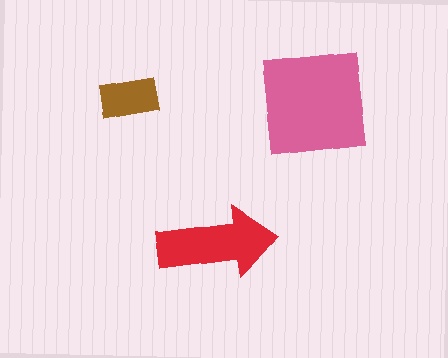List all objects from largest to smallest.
The pink square, the red arrow, the brown rectangle.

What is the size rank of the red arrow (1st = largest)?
2nd.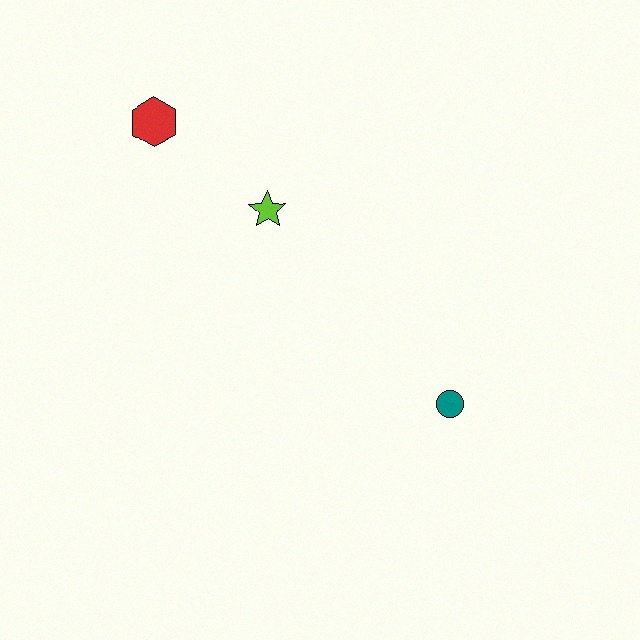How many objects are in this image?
There are 3 objects.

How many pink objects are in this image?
There are no pink objects.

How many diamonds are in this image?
There are no diamonds.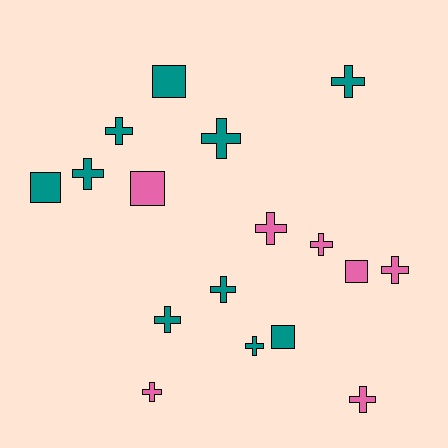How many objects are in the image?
There are 17 objects.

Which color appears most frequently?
Teal, with 10 objects.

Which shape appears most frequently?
Cross, with 12 objects.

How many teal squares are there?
There are 3 teal squares.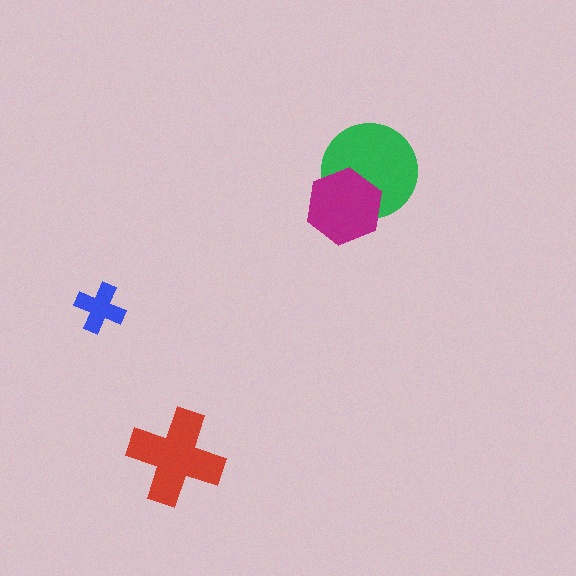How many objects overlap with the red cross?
0 objects overlap with the red cross.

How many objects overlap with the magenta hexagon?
1 object overlaps with the magenta hexagon.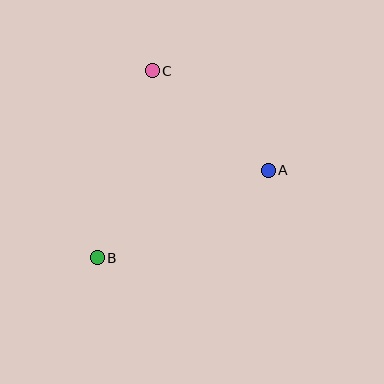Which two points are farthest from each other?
Points B and C are farthest from each other.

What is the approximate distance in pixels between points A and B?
The distance between A and B is approximately 192 pixels.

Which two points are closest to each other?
Points A and C are closest to each other.